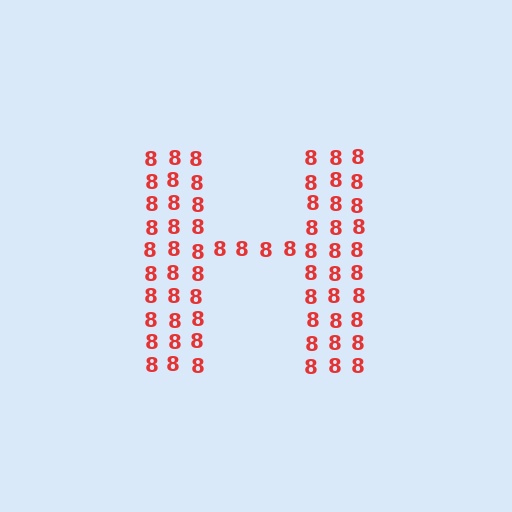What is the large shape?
The large shape is the letter H.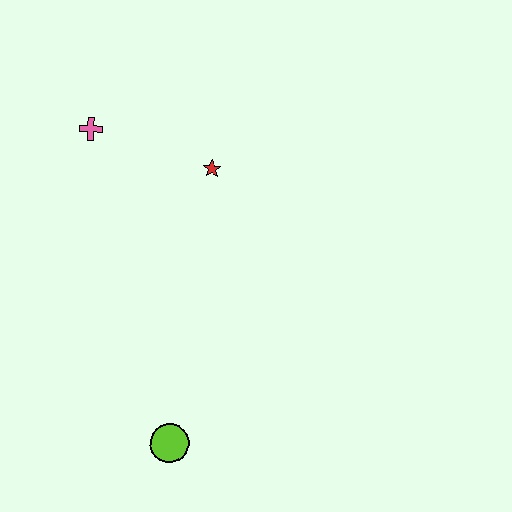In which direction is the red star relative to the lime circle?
The red star is above the lime circle.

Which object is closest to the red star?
The pink cross is closest to the red star.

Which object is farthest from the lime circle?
The pink cross is farthest from the lime circle.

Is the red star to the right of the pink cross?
Yes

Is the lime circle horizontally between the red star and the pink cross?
Yes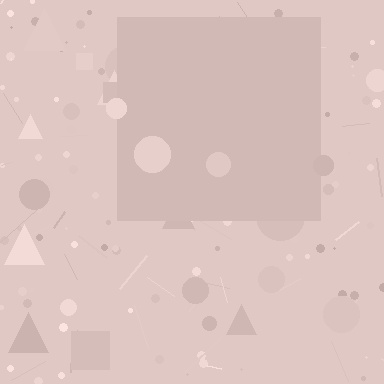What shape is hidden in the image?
A square is hidden in the image.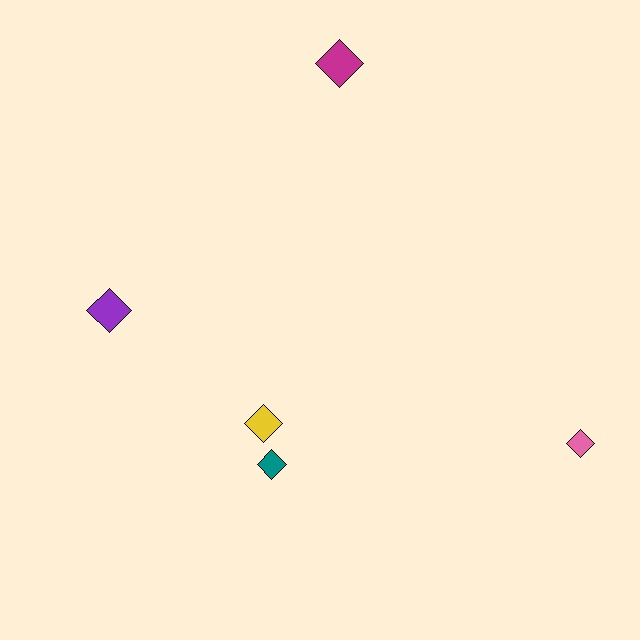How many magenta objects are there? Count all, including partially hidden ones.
There is 1 magenta object.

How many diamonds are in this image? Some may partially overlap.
There are 5 diamonds.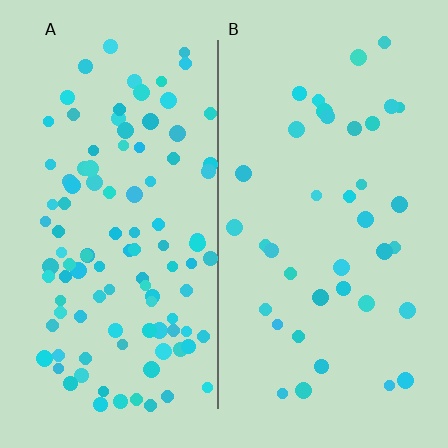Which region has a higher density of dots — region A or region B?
A (the left).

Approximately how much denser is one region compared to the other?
Approximately 2.7× — region A over region B.